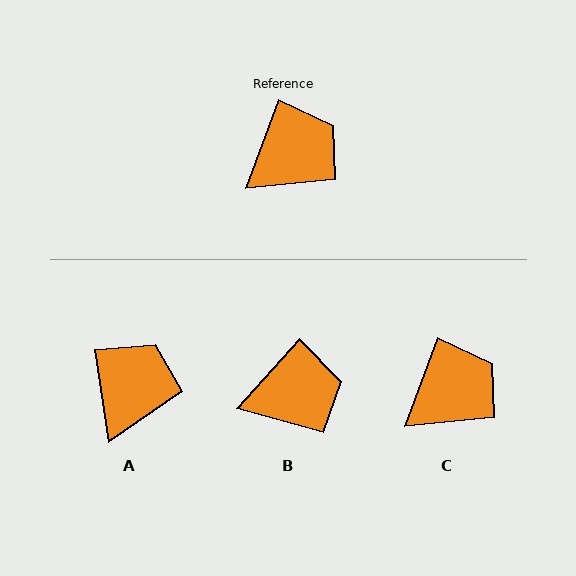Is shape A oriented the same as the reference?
No, it is off by about 29 degrees.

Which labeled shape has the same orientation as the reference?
C.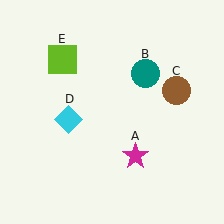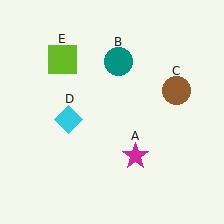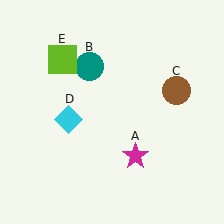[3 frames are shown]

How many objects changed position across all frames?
1 object changed position: teal circle (object B).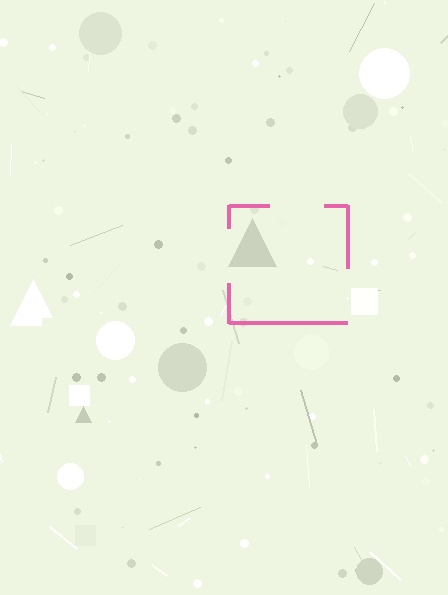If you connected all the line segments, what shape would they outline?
They would outline a square.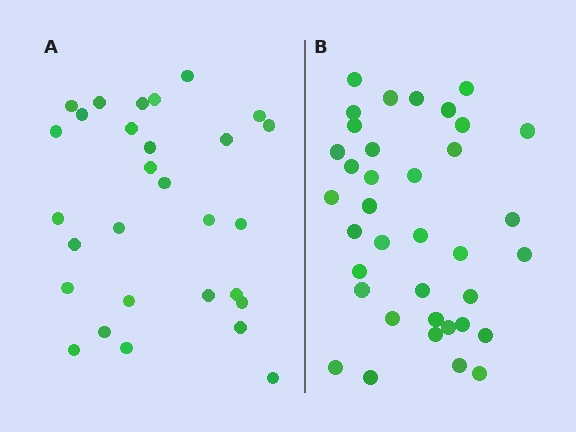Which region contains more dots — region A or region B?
Region B (the right region) has more dots.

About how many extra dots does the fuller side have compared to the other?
Region B has roughly 8 or so more dots than region A.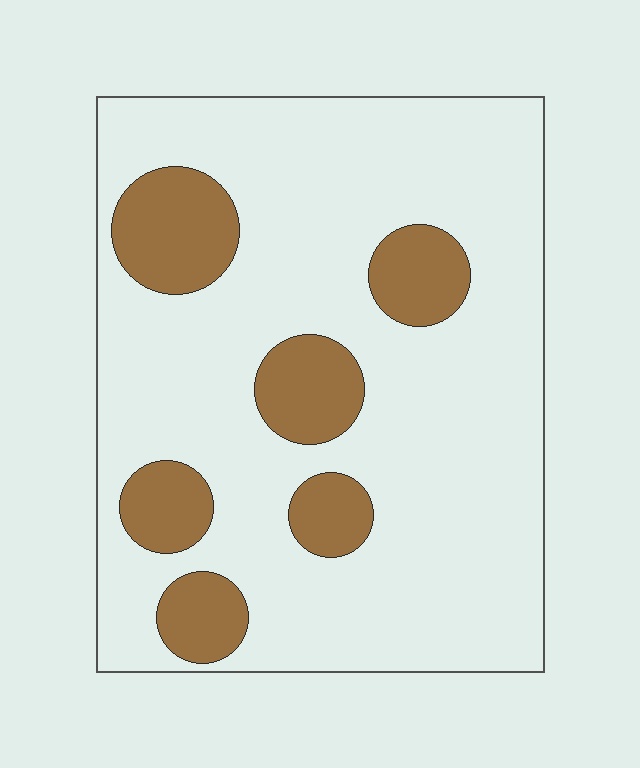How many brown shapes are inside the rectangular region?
6.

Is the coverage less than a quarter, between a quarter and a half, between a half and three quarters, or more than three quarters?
Less than a quarter.